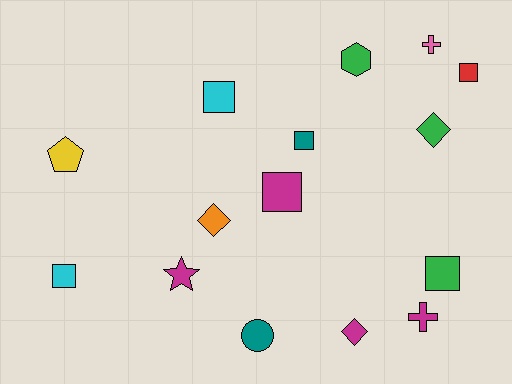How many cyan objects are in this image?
There are 2 cyan objects.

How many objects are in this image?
There are 15 objects.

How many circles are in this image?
There is 1 circle.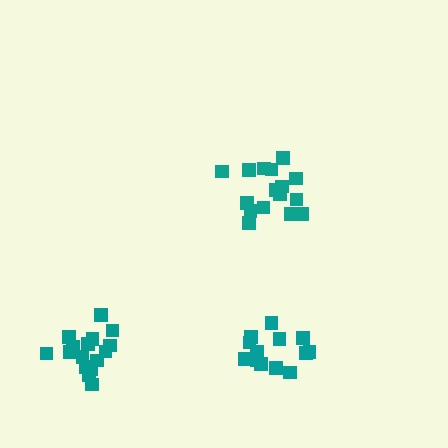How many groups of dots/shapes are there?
There are 3 groups.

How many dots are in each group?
Group 1: 16 dots, Group 2: 13 dots, Group 3: 16 dots (45 total).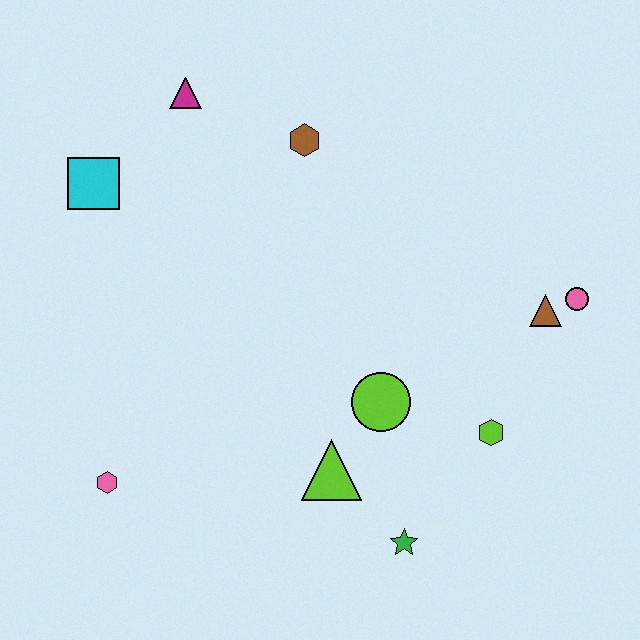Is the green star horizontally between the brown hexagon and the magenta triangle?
No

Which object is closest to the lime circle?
The lime triangle is closest to the lime circle.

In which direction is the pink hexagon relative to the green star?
The pink hexagon is to the left of the green star.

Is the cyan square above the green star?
Yes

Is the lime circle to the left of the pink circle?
Yes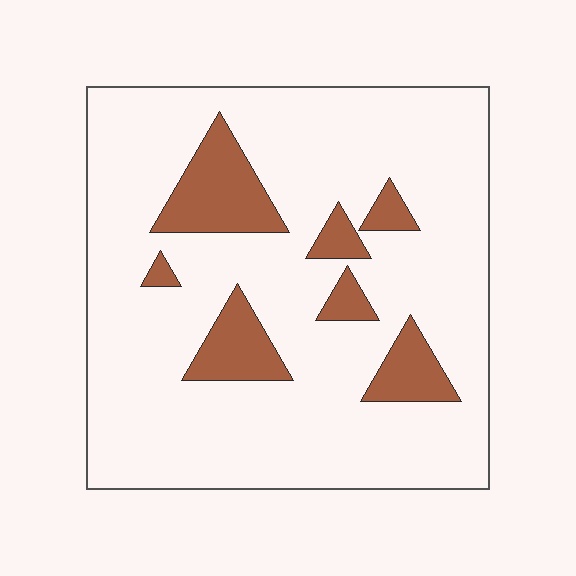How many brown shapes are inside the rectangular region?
7.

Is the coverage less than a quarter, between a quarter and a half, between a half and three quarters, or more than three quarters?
Less than a quarter.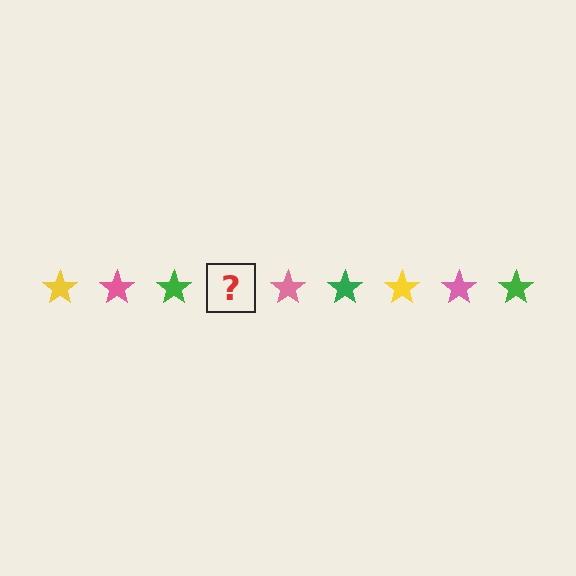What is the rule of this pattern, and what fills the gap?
The rule is that the pattern cycles through yellow, pink, green stars. The gap should be filled with a yellow star.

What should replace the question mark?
The question mark should be replaced with a yellow star.